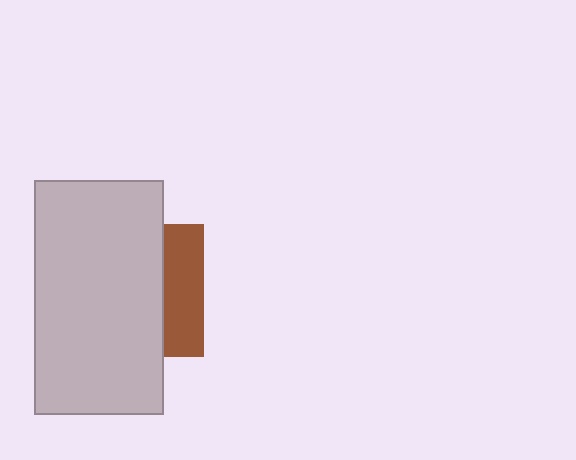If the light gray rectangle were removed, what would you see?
You would see the complete brown square.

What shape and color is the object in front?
The object in front is a light gray rectangle.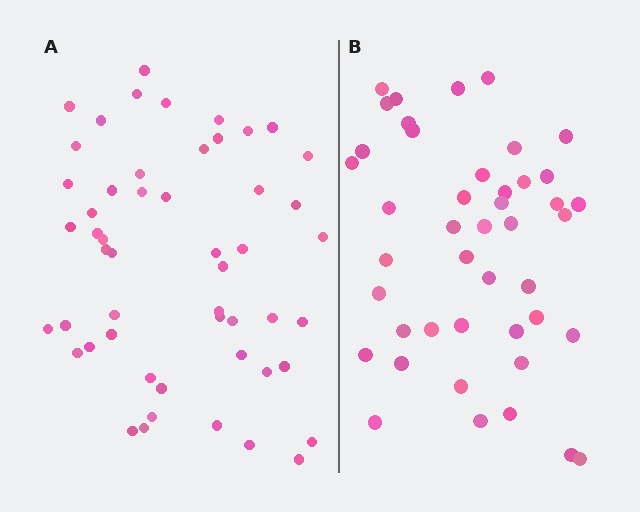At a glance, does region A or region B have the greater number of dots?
Region A (the left region) has more dots.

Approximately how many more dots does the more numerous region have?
Region A has roughly 8 or so more dots than region B.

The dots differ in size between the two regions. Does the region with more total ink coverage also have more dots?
No. Region B has more total ink coverage because its dots are larger, but region A actually contains more individual dots. Total area can be misleading — the number of items is what matters here.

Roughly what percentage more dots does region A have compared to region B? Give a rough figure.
About 20% more.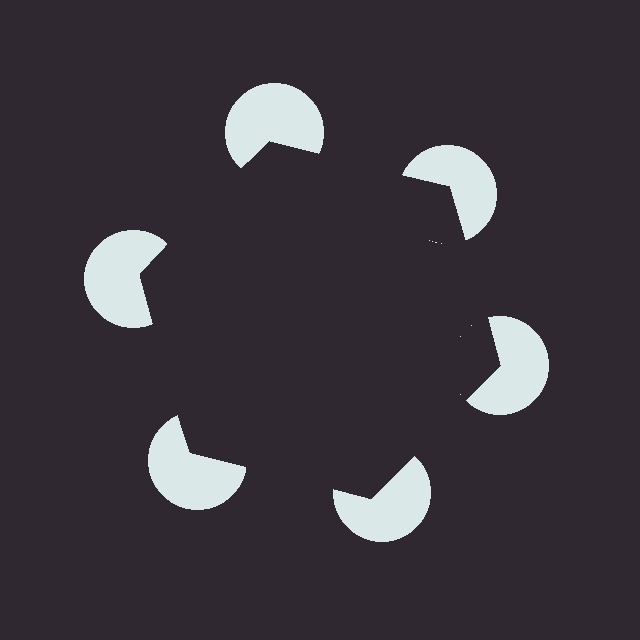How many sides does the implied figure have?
6 sides.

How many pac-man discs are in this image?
There are 6 — one at each vertex of the illusory hexagon.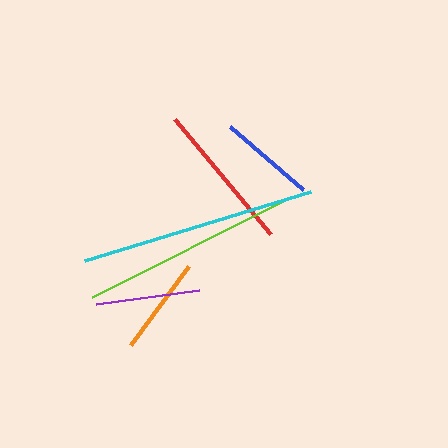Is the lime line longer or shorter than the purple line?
The lime line is longer than the purple line.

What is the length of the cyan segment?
The cyan segment is approximately 237 pixels long.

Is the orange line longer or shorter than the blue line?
The orange line is longer than the blue line.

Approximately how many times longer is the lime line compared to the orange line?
The lime line is approximately 2.2 times the length of the orange line.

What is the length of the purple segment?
The purple segment is approximately 104 pixels long.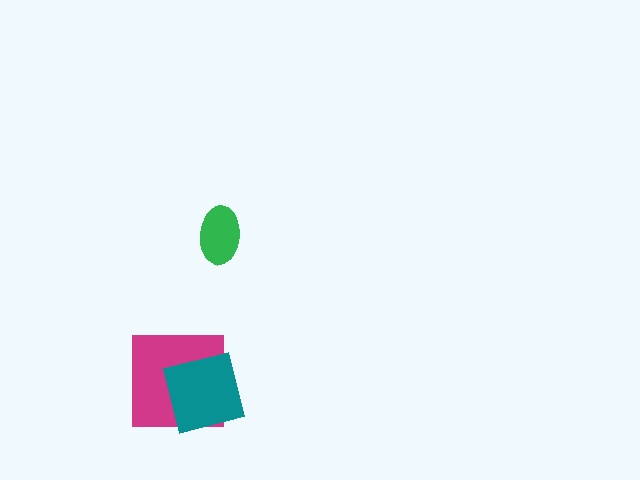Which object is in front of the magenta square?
The teal square is in front of the magenta square.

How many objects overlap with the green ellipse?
0 objects overlap with the green ellipse.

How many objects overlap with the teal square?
1 object overlaps with the teal square.